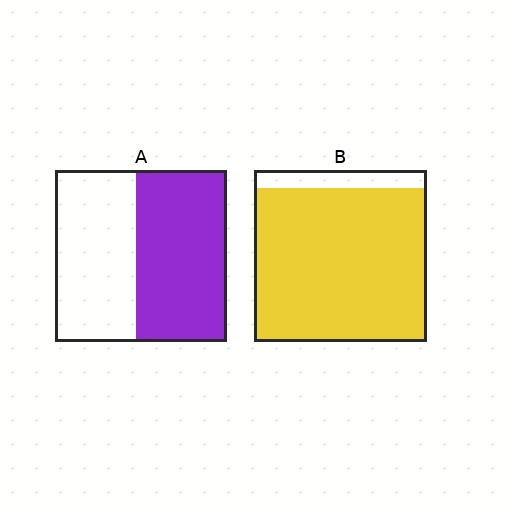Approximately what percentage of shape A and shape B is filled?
A is approximately 55% and B is approximately 90%.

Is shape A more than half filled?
Roughly half.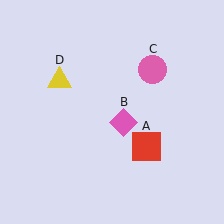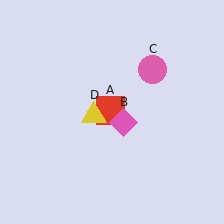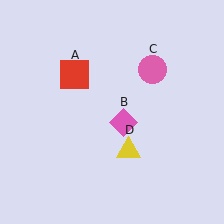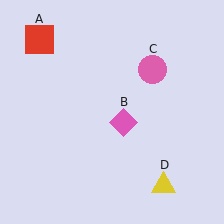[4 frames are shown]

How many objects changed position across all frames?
2 objects changed position: red square (object A), yellow triangle (object D).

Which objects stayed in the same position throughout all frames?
Pink diamond (object B) and pink circle (object C) remained stationary.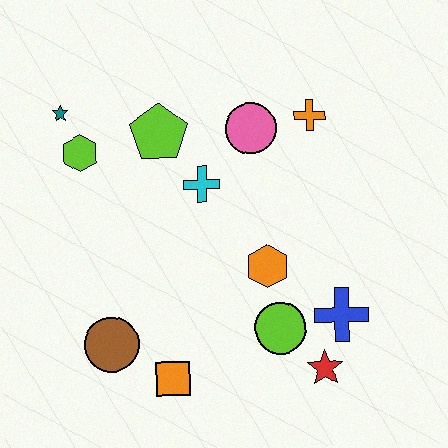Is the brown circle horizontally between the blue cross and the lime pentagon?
No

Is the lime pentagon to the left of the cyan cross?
Yes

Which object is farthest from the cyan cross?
The red star is farthest from the cyan cross.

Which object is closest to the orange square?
The brown circle is closest to the orange square.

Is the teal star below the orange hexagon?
No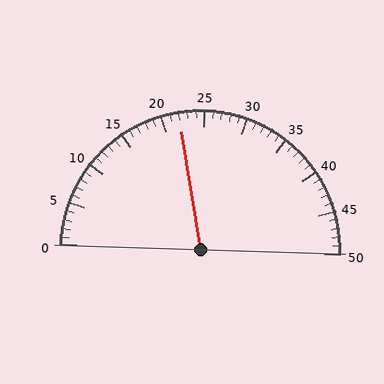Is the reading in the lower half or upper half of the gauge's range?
The reading is in the lower half of the range (0 to 50).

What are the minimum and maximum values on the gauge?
The gauge ranges from 0 to 50.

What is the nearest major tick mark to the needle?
The nearest major tick mark is 20.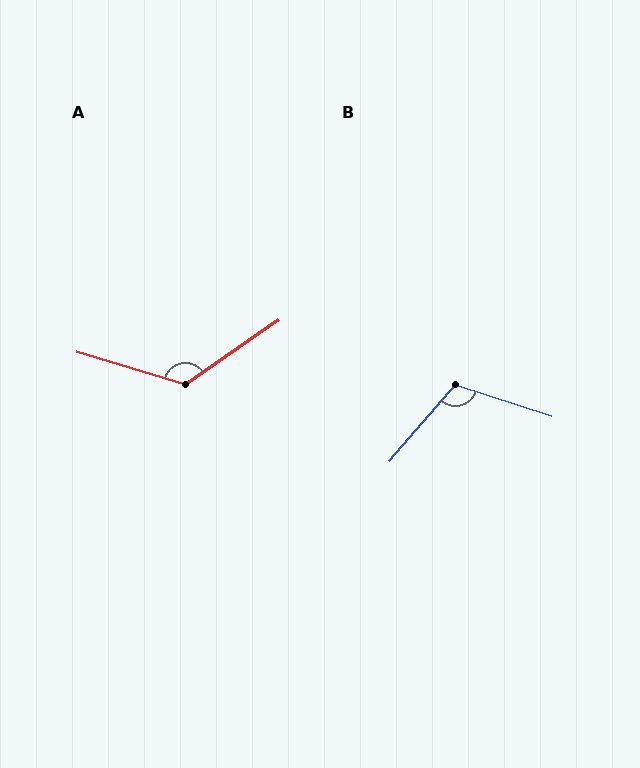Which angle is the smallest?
B, at approximately 112 degrees.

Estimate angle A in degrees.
Approximately 129 degrees.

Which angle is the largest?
A, at approximately 129 degrees.